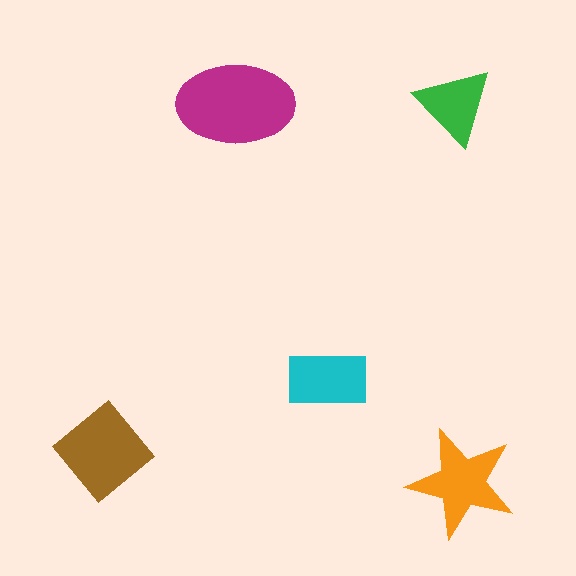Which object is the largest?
The magenta ellipse.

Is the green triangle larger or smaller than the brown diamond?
Smaller.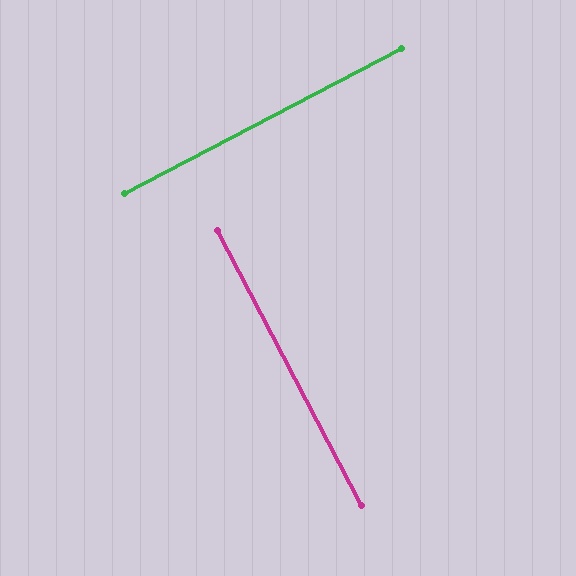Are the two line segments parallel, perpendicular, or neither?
Perpendicular — they meet at approximately 90°.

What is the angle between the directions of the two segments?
Approximately 90 degrees.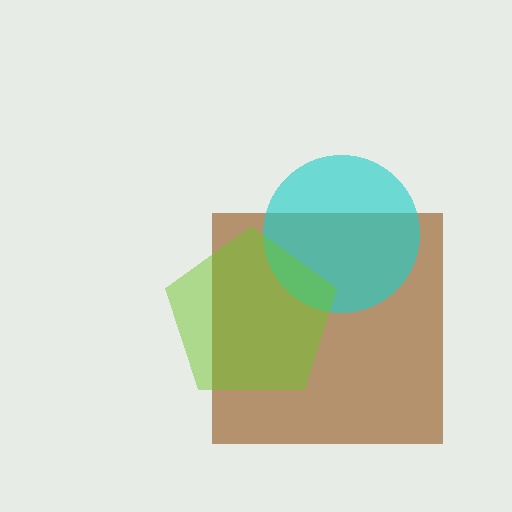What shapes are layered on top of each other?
The layered shapes are: a brown square, a cyan circle, a lime pentagon.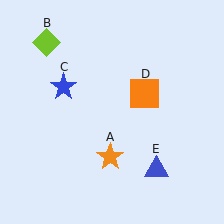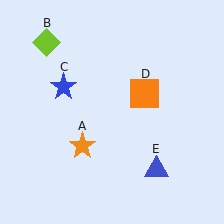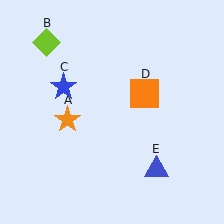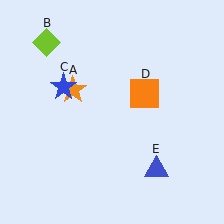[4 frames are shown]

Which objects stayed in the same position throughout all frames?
Lime diamond (object B) and blue star (object C) and orange square (object D) and blue triangle (object E) remained stationary.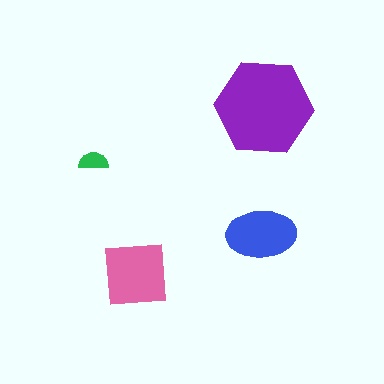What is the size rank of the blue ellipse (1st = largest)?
3rd.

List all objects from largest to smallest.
The purple hexagon, the pink square, the blue ellipse, the green semicircle.